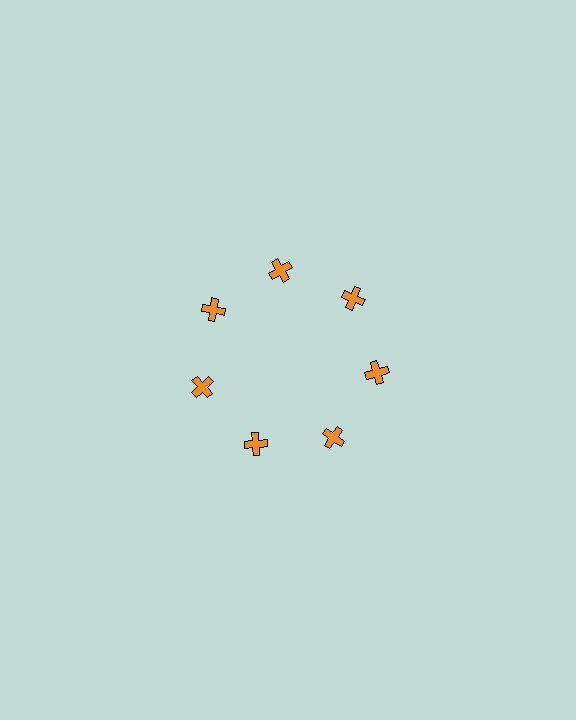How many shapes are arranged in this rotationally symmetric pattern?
There are 7 shapes, arranged in 7 groups of 1.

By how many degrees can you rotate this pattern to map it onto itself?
The pattern maps onto itself every 51 degrees of rotation.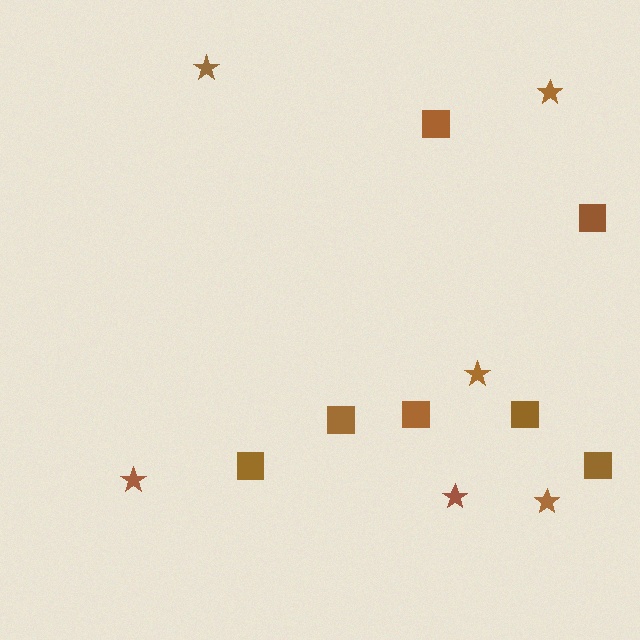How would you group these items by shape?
There are 2 groups: one group of squares (7) and one group of stars (6).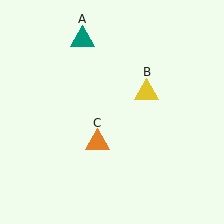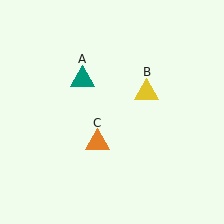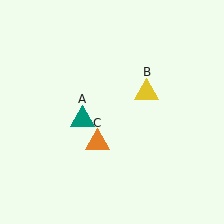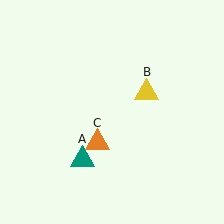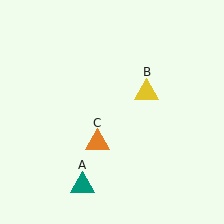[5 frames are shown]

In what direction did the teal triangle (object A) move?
The teal triangle (object A) moved down.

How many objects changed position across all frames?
1 object changed position: teal triangle (object A).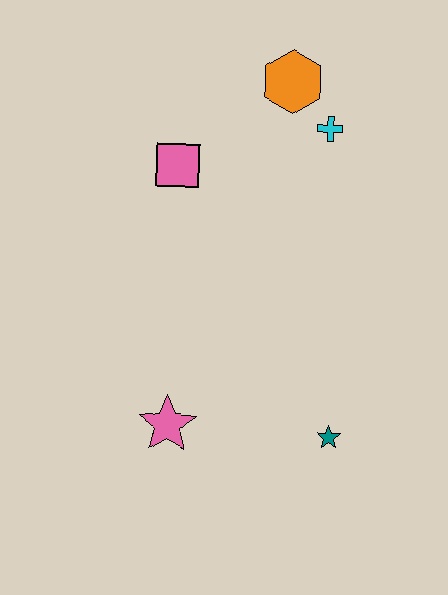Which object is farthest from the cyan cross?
The pink star is farthest from the cyan cross.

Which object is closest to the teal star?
The pink star is closest to the teal star.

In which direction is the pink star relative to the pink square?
The pink star is below the pink square.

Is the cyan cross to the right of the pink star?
Yes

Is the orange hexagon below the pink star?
No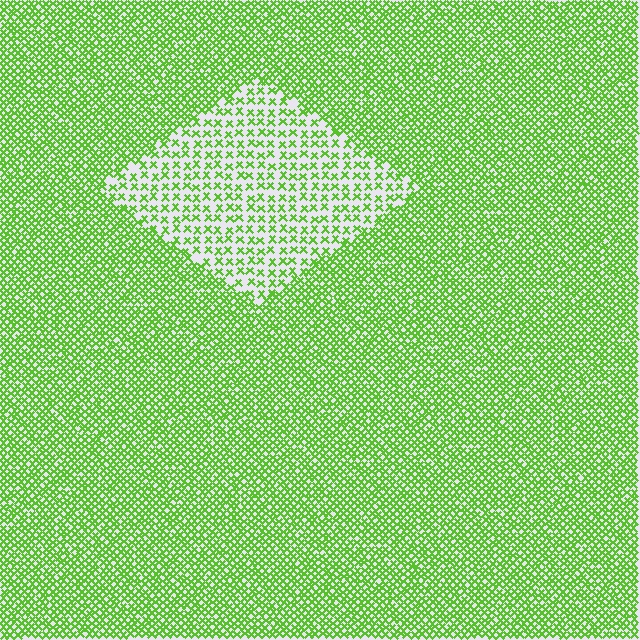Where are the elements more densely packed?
The elements are more densely packed outside the diamond boundary.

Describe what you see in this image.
The image contains small lime elements arranged at two different densities. A diamond-shaped region is visible where the elements are less densely packed than the surrounding area.